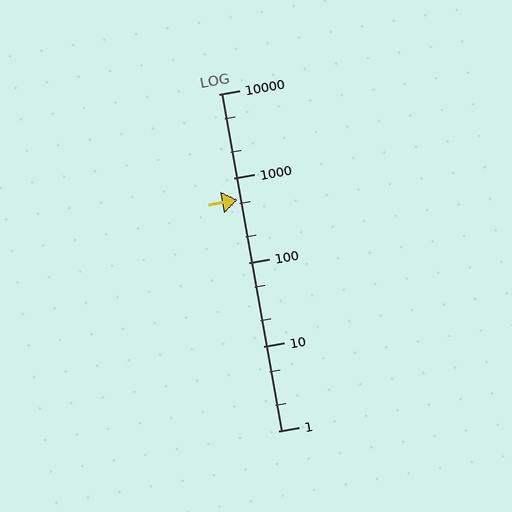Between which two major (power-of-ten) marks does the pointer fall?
The pointer is between 100 and 1000.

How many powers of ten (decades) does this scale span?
The scale spans 4 decades, from 1 to 10000.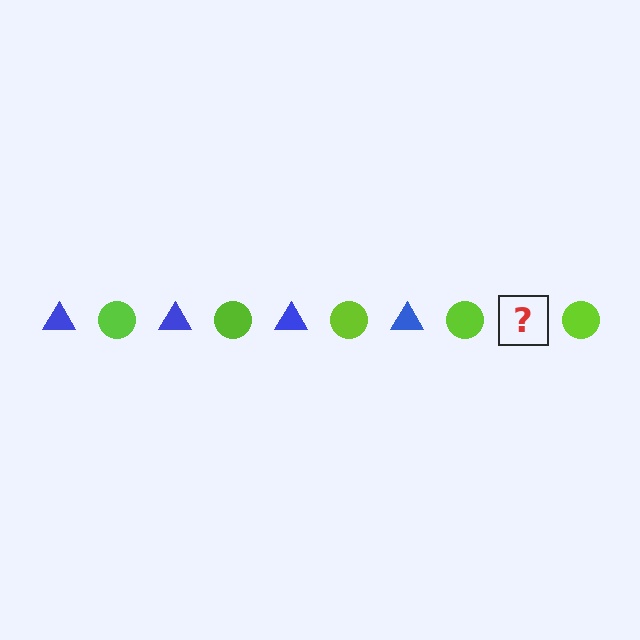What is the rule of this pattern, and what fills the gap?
The rule is that the pattern alternates between blue triangle and lime circle. The gap should be filled with a blue triangle.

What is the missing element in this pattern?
The missing element is a blue triangle.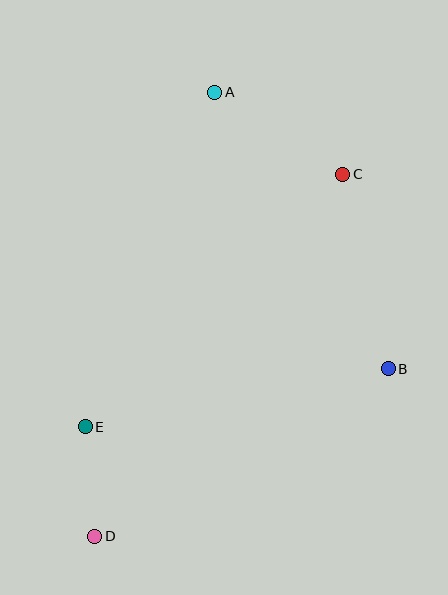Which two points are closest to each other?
Points D and E are closest to each other.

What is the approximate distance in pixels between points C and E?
The distance between C and E is approximately 361 pixels.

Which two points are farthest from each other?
Points A and D are farthest from each other.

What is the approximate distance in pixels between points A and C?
The distance between A and C is approximately 152 pixels.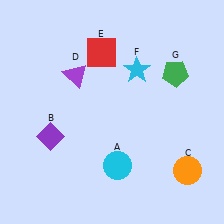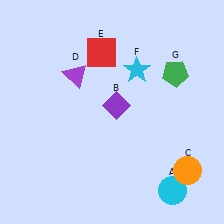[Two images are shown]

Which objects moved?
The objects that moved are: the cyan circle (A), the purple diamond (B).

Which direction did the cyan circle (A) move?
The cyan circle (A) moved right.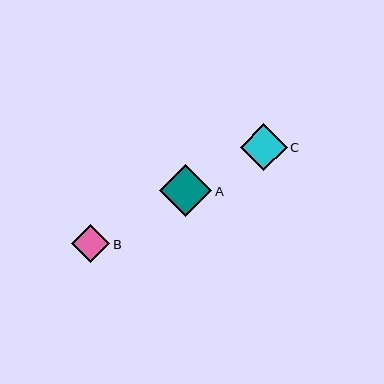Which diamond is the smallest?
Diamond B is the smallest with a size of approximately 38 pixels.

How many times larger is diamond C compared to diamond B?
Diamond C is approximately 1.2 times the size of diamond B.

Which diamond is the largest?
Diamond A is the largest with a size of approximately 52 pixels.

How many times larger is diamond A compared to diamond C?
Diamond A is approximately 1.1 times the size of diamond C.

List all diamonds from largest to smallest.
From largest to smallest: A, C, B.